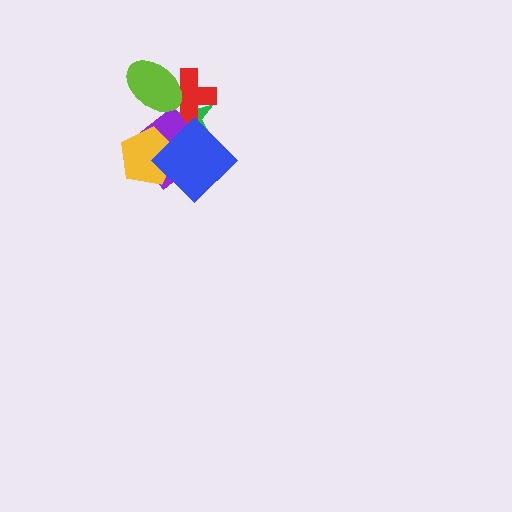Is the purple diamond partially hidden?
Yes, it is partially covered by another shape.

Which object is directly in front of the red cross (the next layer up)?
The purple diamond is directly in front of the red cross.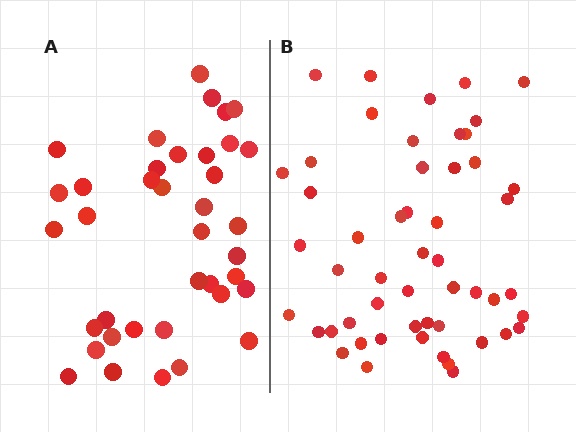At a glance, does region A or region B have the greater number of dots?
Region B (the right region) has more dots.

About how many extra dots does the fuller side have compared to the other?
Region B has approximately 15 more dots than region A.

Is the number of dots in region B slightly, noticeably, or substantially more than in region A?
Region B has noticeably more, but not dramatically so. The ratio is roughly 1.4 to 1.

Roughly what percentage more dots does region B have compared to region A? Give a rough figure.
About 35% more.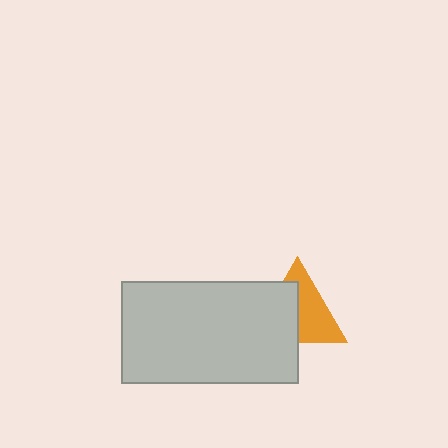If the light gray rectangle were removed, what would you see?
You would see the complete orange triangle.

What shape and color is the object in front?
The object in front is a light gray rectangle.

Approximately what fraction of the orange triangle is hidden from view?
Roughly 48% of the orange triangle is hidden behind the light gray rectangle.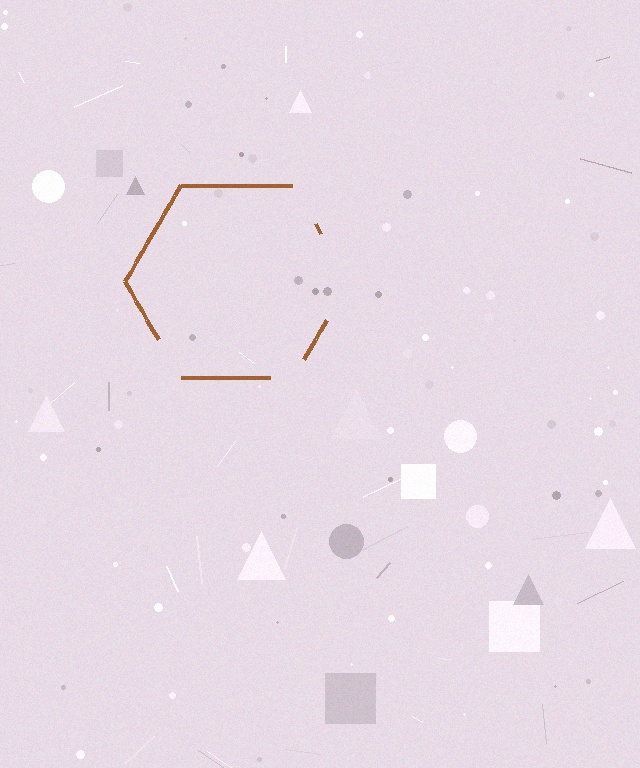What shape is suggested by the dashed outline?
The dashed outline suggests a hexagon.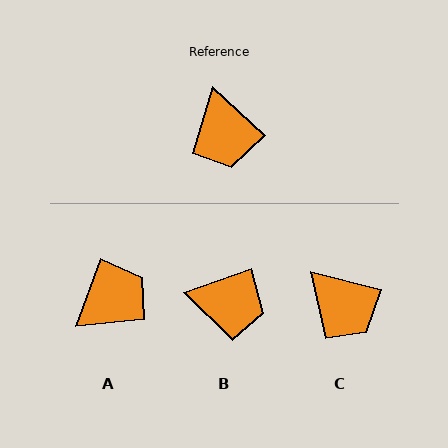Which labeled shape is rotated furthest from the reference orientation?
A, about 112 degrees away.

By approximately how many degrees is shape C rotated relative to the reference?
Approximately 28 degrees counter-clockwise.